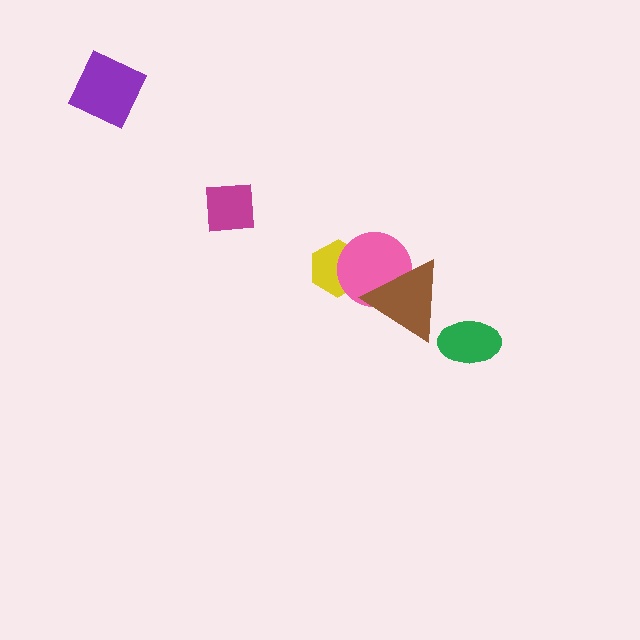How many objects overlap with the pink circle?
2 objects overlap with the pink circle.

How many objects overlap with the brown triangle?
1 object overlaps with the brown triangle.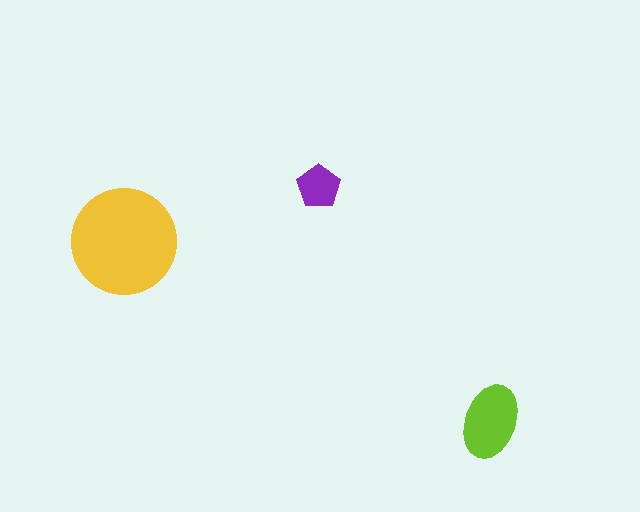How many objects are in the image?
There are 3 objects in the image.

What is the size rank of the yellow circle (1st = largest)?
1st.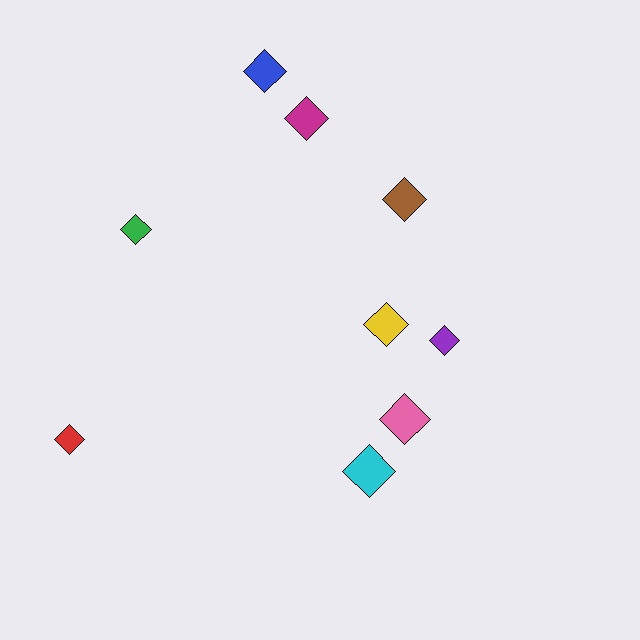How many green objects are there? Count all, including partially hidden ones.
There is 1 green object.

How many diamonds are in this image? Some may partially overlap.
There are 9 diamonds.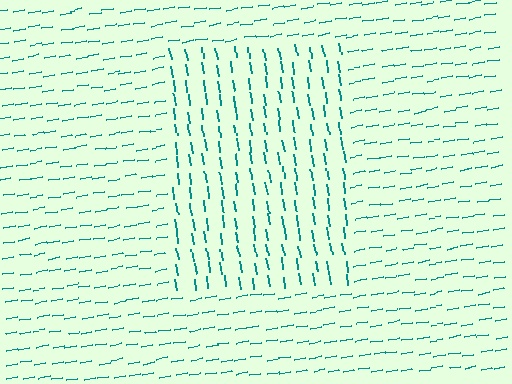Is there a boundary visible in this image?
Yes, there is a texture boundary formed by a change in line orientation.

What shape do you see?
I see a rectangle.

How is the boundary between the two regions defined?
The boundary is defined purely by a change in line orientation (approximately 89 degrees difference). All lines are the same color and thickness.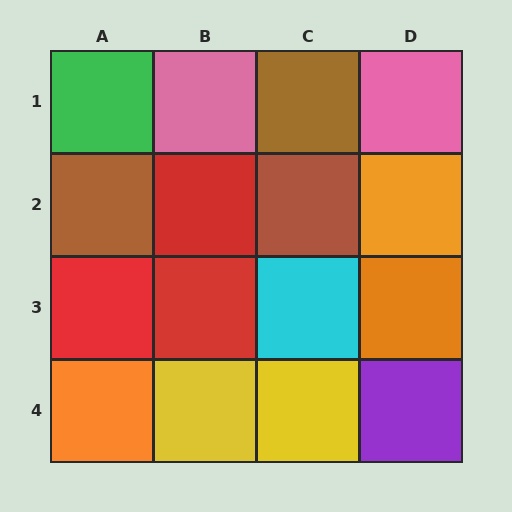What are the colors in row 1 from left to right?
Green, pink, brown, pink.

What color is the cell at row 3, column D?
Orange.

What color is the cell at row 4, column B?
Yellow.